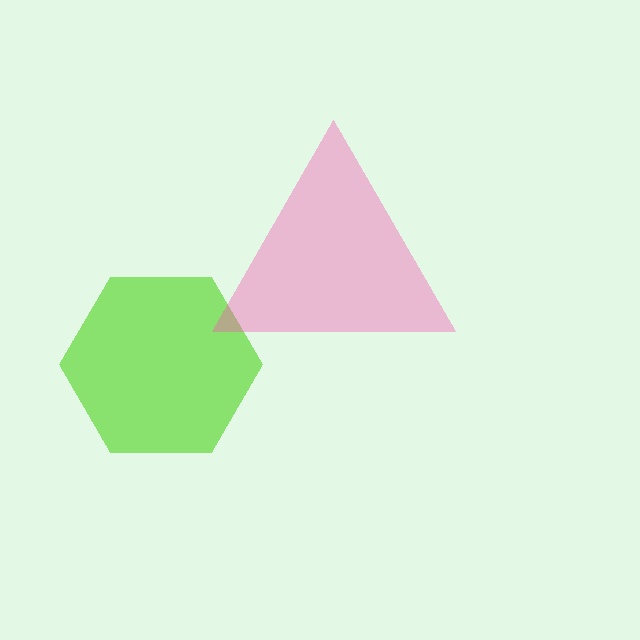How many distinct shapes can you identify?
There are 2 distinct shapes: a lime hexagon, a pink triangle.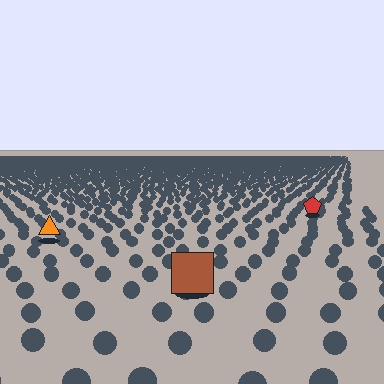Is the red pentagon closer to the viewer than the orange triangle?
No. The orange triangle is closer — you can tell from the texture gradient: the ground texture is coarser near it.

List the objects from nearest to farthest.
From nearest to farthest: the brown square, the orange triangle, the red pentagon.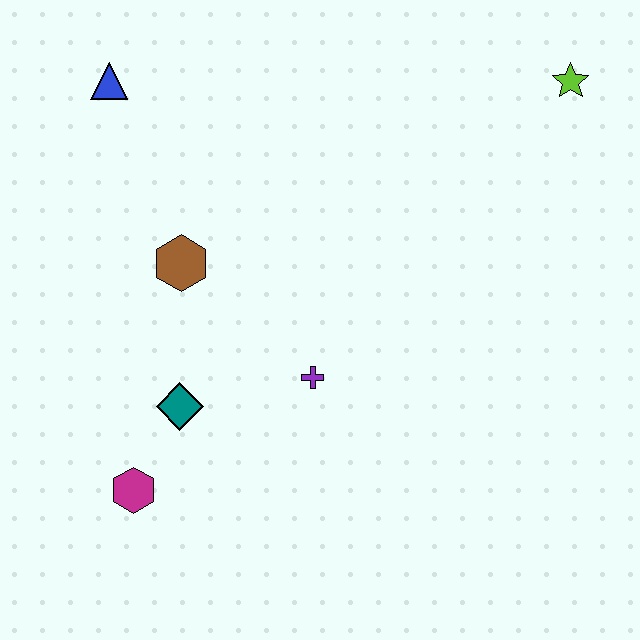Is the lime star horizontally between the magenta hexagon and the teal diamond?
No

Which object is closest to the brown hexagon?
The teal diamond is closest to the brown hexagon.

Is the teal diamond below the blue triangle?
Yes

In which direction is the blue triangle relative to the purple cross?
The blue triangle is above the purple cross.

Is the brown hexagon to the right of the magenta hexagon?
Yes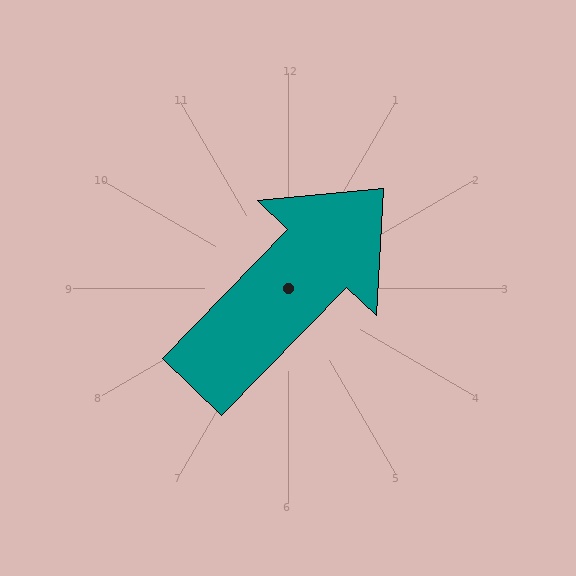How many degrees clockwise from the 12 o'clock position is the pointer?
Approximately 44 degrees.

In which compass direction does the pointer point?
Northeast.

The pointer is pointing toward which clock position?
Roughly 1 o'clock.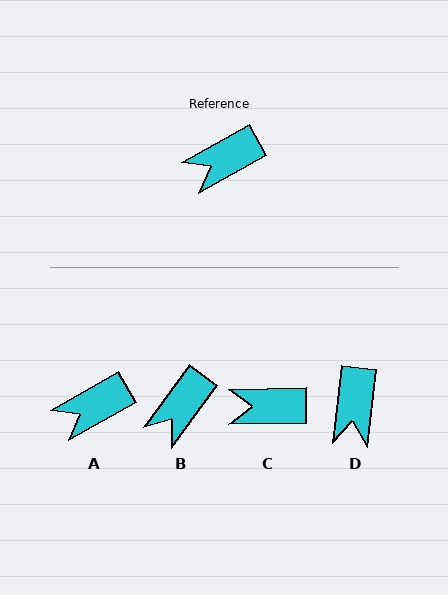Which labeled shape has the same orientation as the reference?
A.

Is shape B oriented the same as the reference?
No, it is off by about 25 degrees.